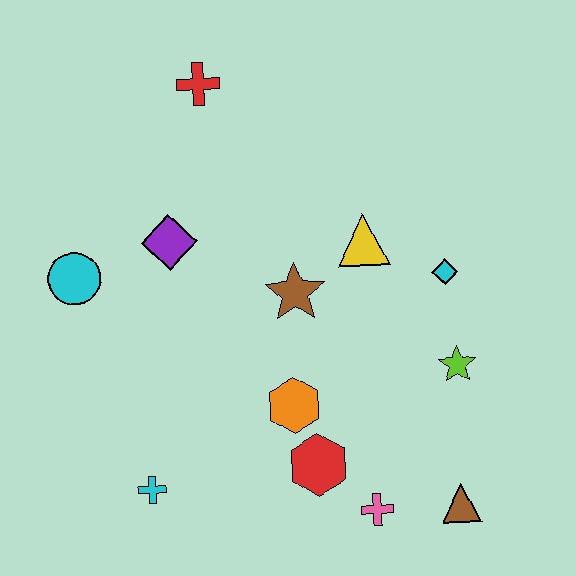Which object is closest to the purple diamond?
The cyan circle is closest to the purple diamond.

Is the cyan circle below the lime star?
No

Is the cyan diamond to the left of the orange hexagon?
No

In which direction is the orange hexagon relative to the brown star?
The orange hexagon is below the brown star.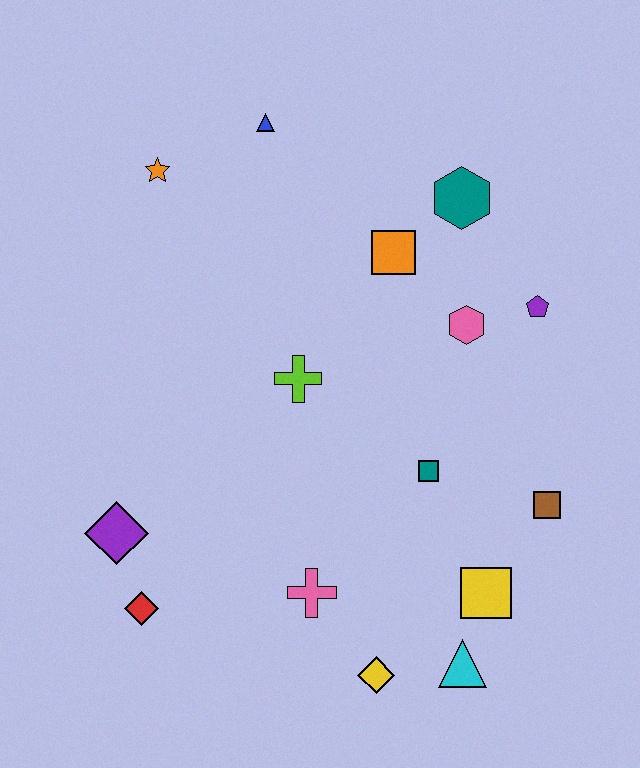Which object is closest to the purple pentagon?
The pink hexagon is closest to the purple pentagon.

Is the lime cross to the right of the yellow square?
No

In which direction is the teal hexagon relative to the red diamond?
The teal hexagon is above the red diamond.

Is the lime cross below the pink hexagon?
Yes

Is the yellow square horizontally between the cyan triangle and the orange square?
No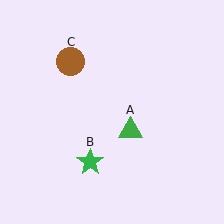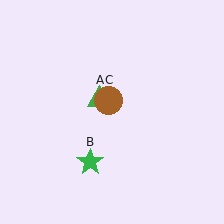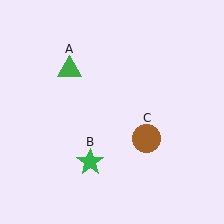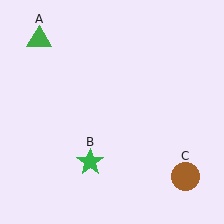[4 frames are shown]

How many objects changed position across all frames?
2 objects changed position: green triangle (object A), brown circle (object C).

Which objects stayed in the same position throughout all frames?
Green star (object B) remained stationary.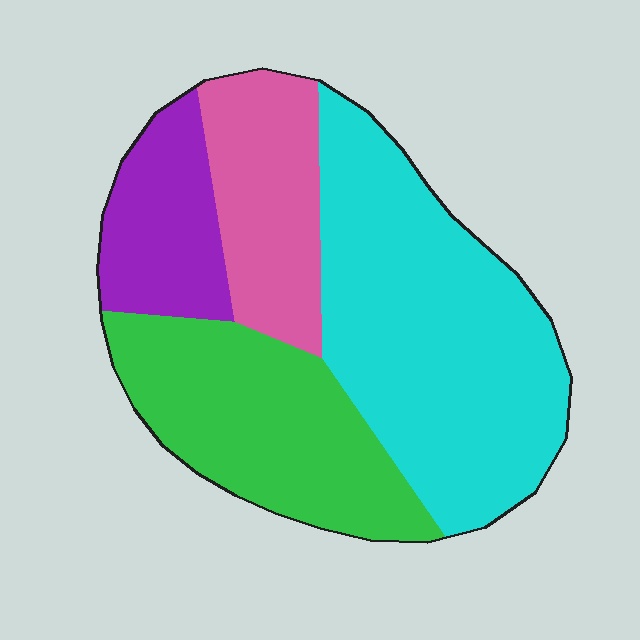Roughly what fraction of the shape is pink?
Pink takes up about one sixth (1/6) of the shape.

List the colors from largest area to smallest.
From largest to smallest: cyan, green, pink, purple.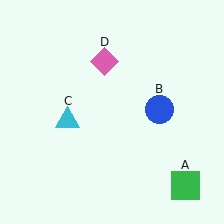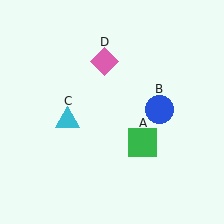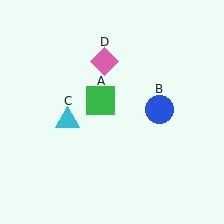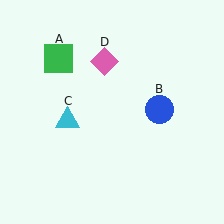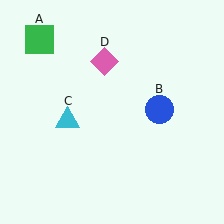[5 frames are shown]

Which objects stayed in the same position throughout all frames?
Blue circle (object B) and cyan triangle (object C) and pink diamond (object D) remained stationary.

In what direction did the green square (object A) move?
The green square (object A) moved up and to the left.